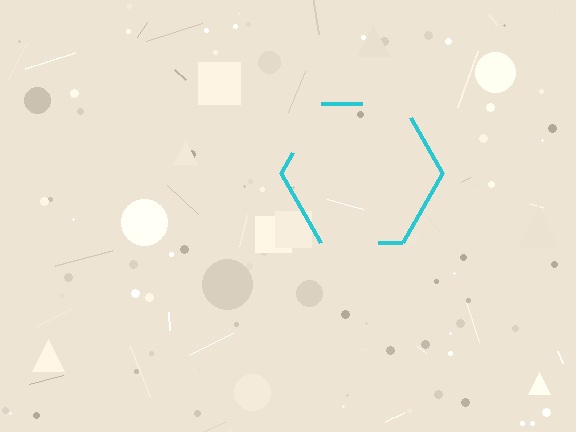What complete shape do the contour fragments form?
The contour fragments form a hexagon.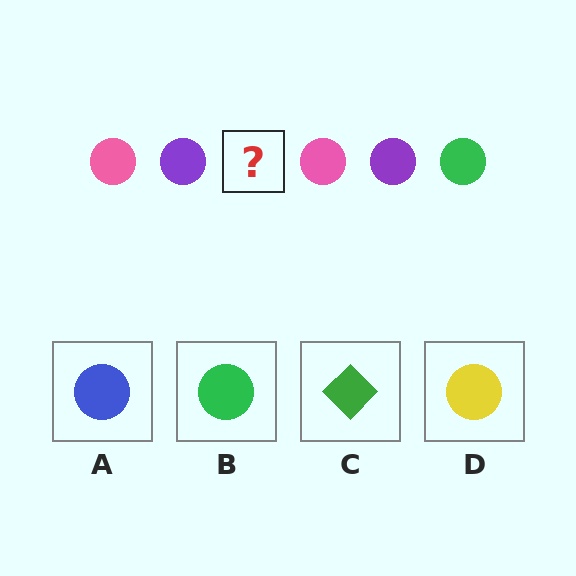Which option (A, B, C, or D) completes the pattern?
B.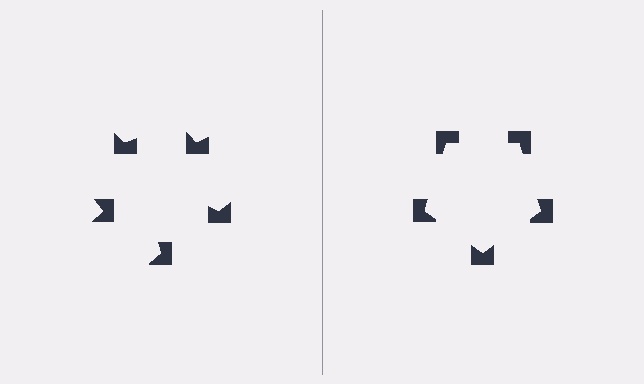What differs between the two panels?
The notched squares are positioned identically on both sides; only the wedge orientations differ. On the right they align to a pentagon; on the left they are misaligned.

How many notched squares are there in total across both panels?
10 — 5 on each side.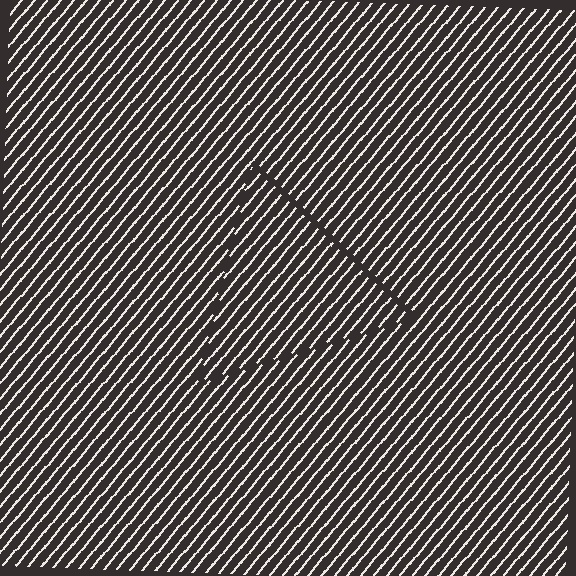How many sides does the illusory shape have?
3 sides — the line-ends trace a triangle.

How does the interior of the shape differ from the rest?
The interior of the shape contains the same grating, shifted by half a period — the contour is defined by the phase discontinuity where line-ends from the inner and outer gratings abut.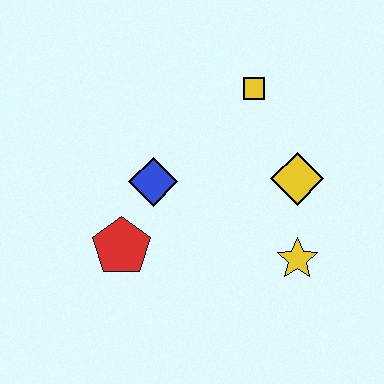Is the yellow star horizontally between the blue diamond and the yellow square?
No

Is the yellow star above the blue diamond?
No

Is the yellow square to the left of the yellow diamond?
Yes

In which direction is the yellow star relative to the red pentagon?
The yellow star is to the right of the red pentagon.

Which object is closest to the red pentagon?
The blue diamond is closest to the red pentagon.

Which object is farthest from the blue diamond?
The yellow star is farthest from the blue diamond.